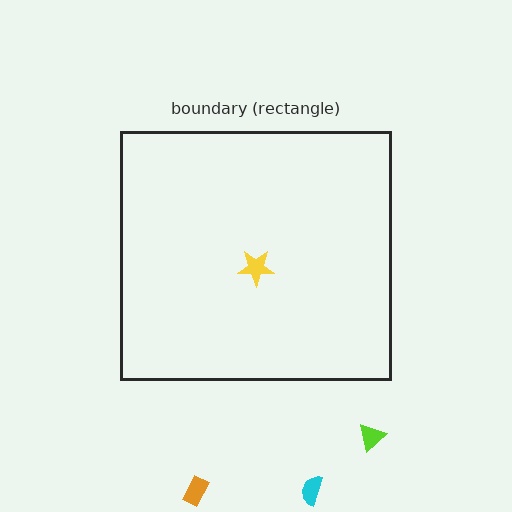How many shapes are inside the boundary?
1 inside, 3 outside.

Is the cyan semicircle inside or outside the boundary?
Outside.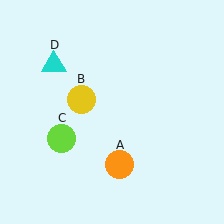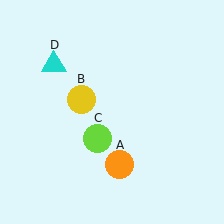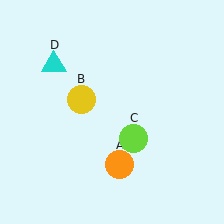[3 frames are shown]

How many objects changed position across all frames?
1 object changed position: lime circle (object C).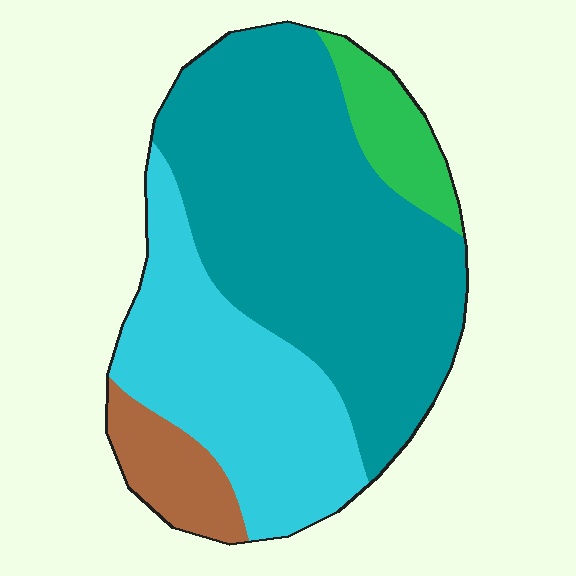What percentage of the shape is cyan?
Cyan takes up about one third (1/3) of the shape.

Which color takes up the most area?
Teal, at roughly 55%.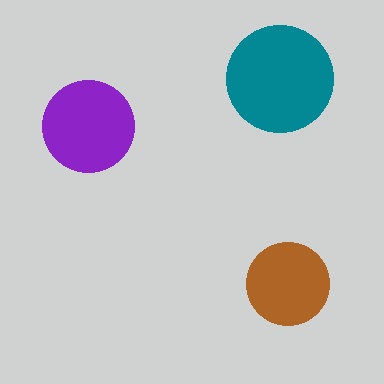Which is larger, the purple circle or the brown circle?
The purple one.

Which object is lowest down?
The brown circle is bottommost.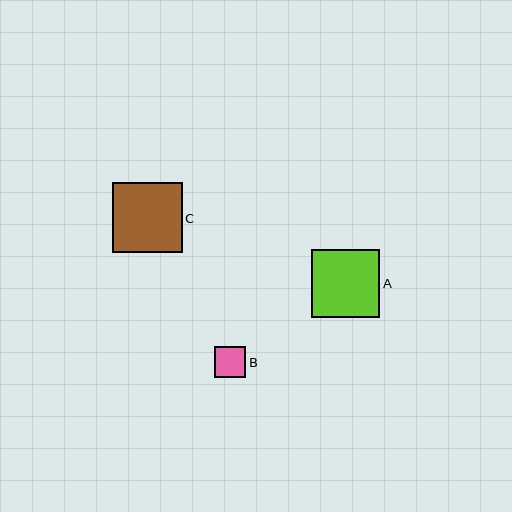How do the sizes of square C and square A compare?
Square C and square A are approximately the same size.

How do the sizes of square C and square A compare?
Square C and square A are approximately the same size.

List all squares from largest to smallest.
From largest to smallest: C, A, B.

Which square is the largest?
Square C is the largest with a size of approximately 70 pixels.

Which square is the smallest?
Square B is the smallest with a size of approximately 31 pixels.